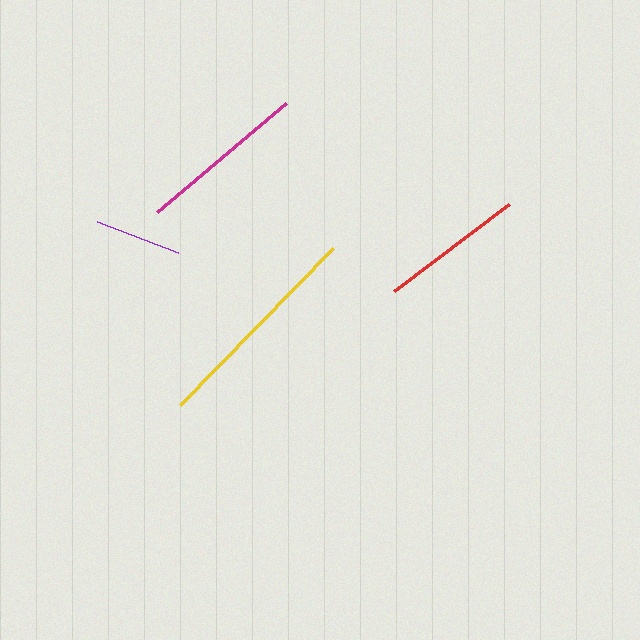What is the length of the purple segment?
The purple segment is approximately 87 pixels long.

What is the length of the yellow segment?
The yellow segment is approximately 219 pixels long.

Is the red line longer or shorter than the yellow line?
The yellow line is longer than the red line.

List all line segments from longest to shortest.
From longest to shortest: yellow, magenta, red, purple.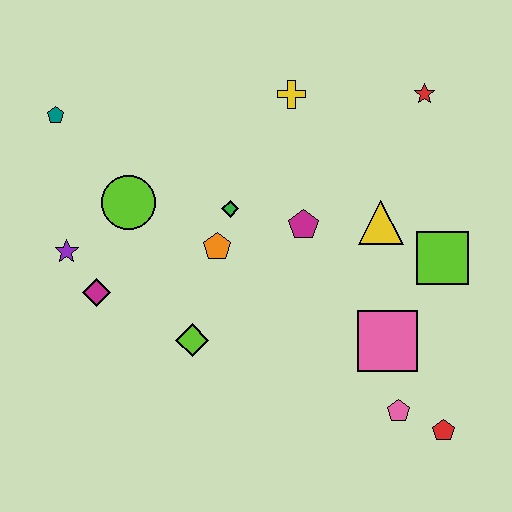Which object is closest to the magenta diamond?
The purple star is closest to the magenta diamond.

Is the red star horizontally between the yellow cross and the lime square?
Yes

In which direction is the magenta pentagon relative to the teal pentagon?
The magenta pentagon is to the right of the teal pentagon.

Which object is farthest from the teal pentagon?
The red pentagon is farthest from the teal pentagon.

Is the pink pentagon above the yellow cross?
No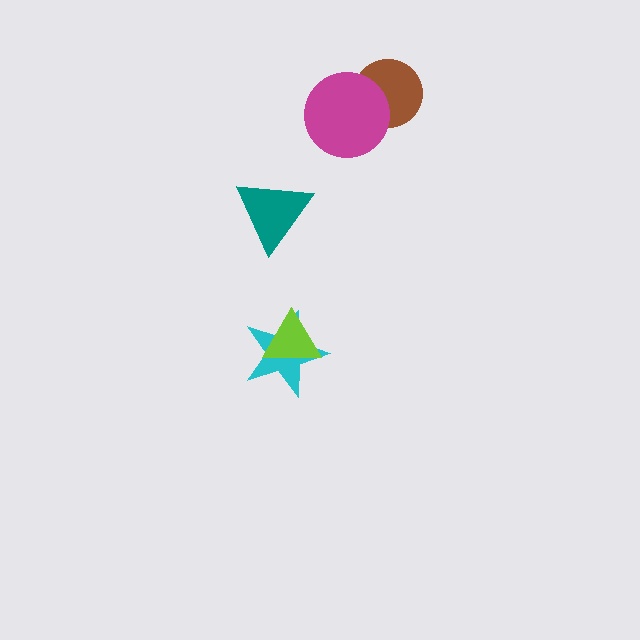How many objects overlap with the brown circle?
1 object overlaps with the brown circle.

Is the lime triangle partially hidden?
No, no other shape covers it.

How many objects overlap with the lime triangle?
1 object overlaps with the lime triangle.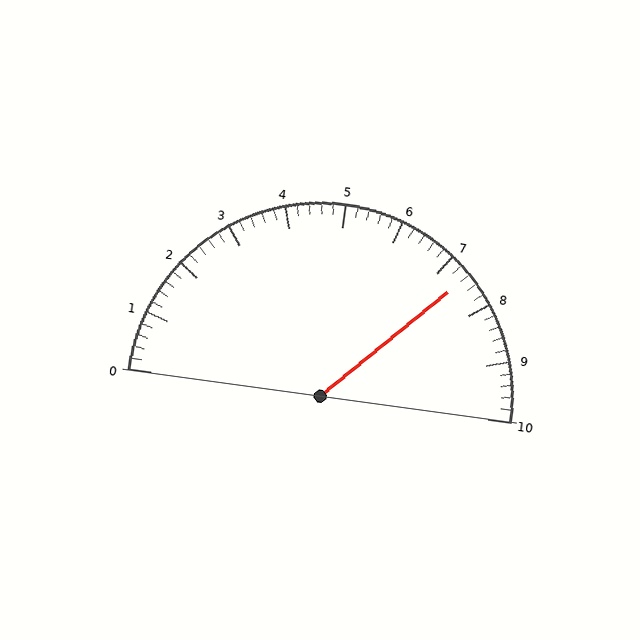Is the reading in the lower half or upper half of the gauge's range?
The reading is in the upper half of the range (0 to 10).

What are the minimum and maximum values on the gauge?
The gauge ranges from 0 to 10.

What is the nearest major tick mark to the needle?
The nearest major tick mark is 7.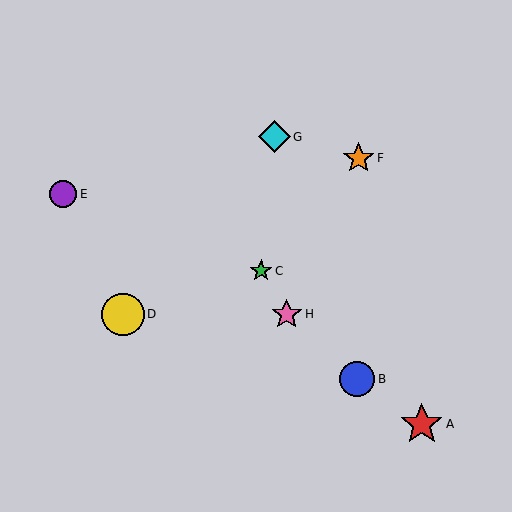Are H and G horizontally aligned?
No, H is at y≈314 and G is at y≈137.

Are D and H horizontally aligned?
Yes, both are at y≈314.